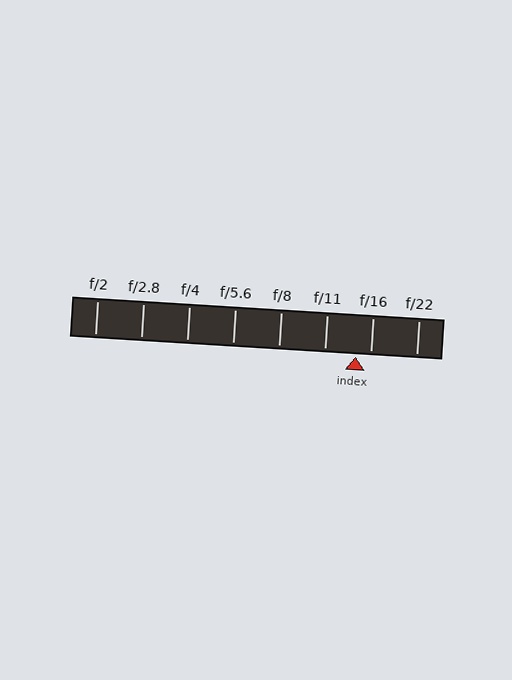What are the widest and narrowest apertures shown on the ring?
The widest aperture shown is f/2 and the narrowest is f/22.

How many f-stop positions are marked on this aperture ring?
There are 8 f-stop positions marked.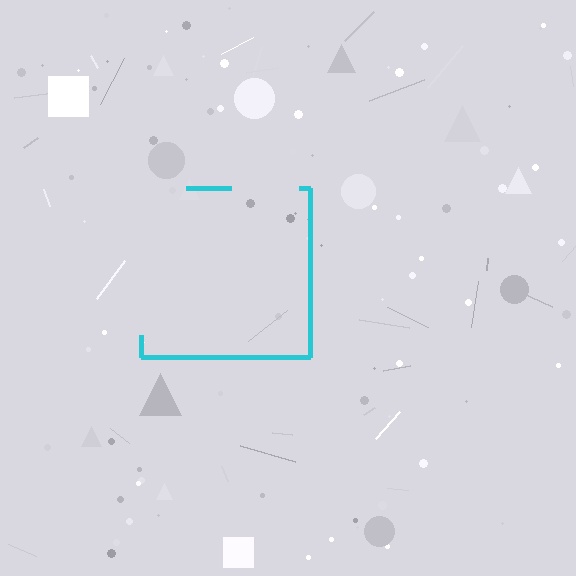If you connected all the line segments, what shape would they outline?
They would outline a square.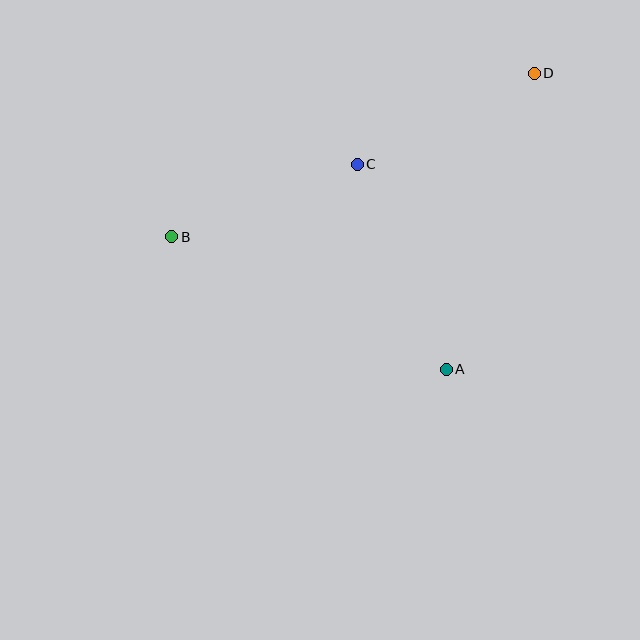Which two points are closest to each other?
Points B and C are closest to each other.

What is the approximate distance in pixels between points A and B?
The distance between A and B is approximately 305 pixels.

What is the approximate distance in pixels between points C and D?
The distance between C and D is approximately 199 pixels.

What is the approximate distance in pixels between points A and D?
The distance between A and D is approximately 309 pixels.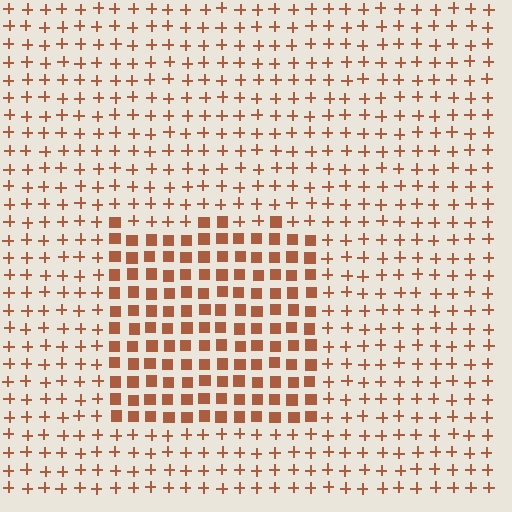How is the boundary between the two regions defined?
The boundary is defined by a change in element shape: squares inside vs. plus signs outside. All elements share the same color and spacing.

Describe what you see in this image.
The image is filled with small brown elements arranged in a uniform grid. A rectangle-shaped region contains squares, while the surrounding area contains plus signs. The boundary is defined purely by the change in element shape.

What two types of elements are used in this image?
The image uses squares inside the rectangle region and plus signs outside it.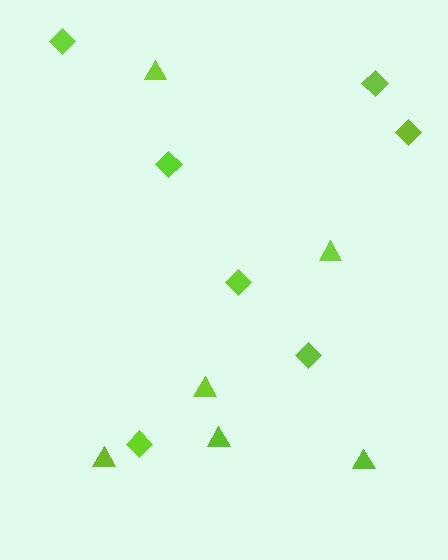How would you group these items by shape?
There are 2 groups: one group of triangles (6) and one group of diamonds (7).